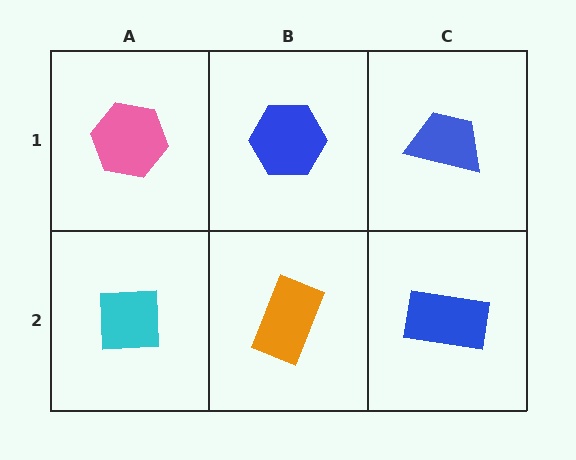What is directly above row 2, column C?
A blue trapezoid.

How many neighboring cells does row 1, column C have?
2.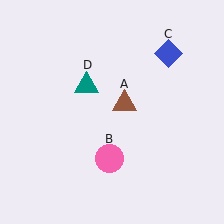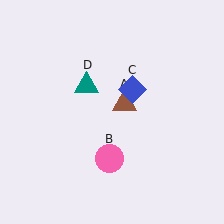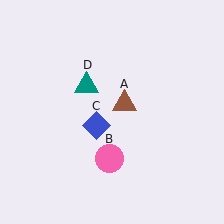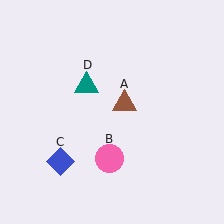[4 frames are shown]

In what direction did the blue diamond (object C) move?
The blue diamond (object C) moved down and to the left.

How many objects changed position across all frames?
1 object changed position: blue diamond (object C).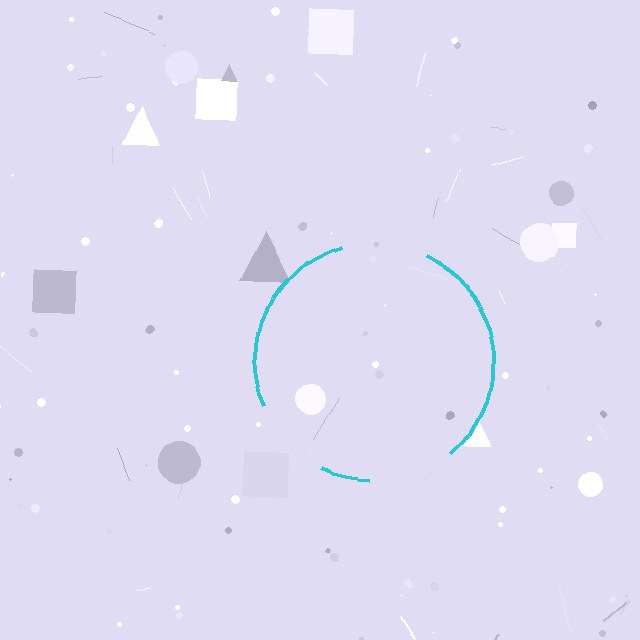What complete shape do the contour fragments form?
The contour fragments form a circle.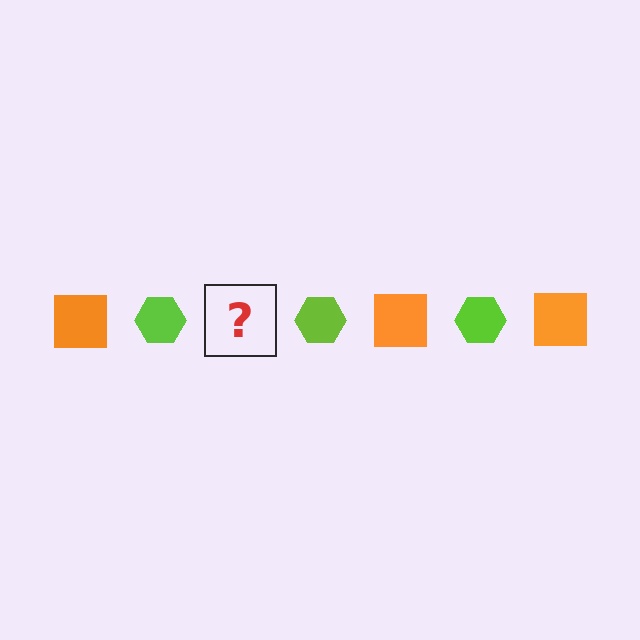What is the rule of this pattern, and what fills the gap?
The rule is that the pattern alternates between orange square and lime hexagon. The gap should be filled with an orange square.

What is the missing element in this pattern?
The missing element is an orange square.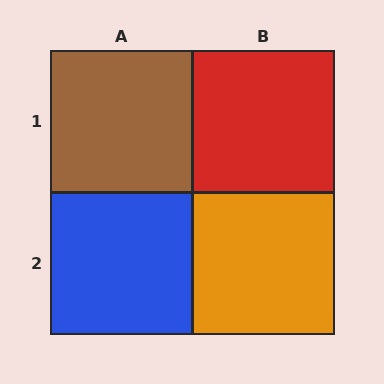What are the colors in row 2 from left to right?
Blue, orange.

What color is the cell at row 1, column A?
Brown.